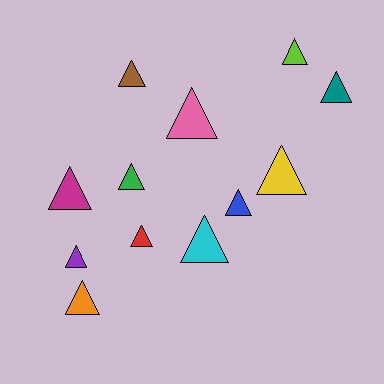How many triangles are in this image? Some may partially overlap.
There are 12 triangles.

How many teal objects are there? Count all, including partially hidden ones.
There is 1 teal object.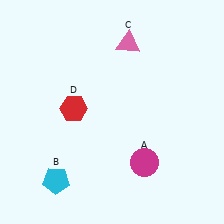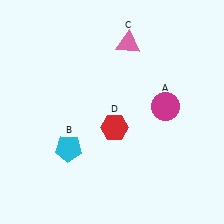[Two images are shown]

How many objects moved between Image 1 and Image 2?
3 objects moved between the two images.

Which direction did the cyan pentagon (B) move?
The cyan pentagon (B) moved up.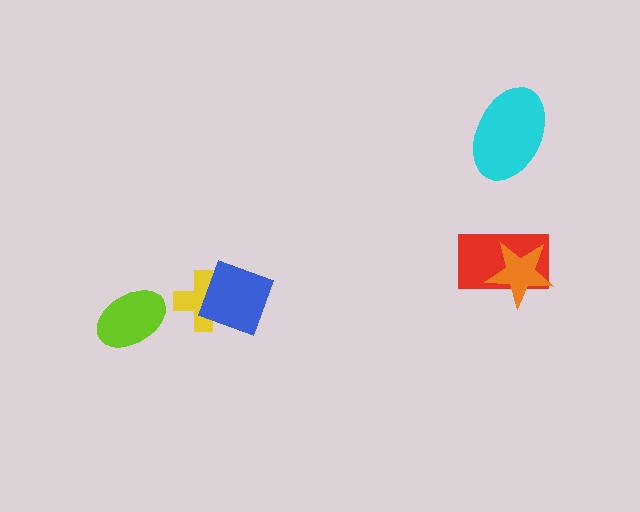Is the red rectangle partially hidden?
Yes, it is partially covered by another shape.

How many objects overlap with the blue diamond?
1 object overlaps with the blue diamond.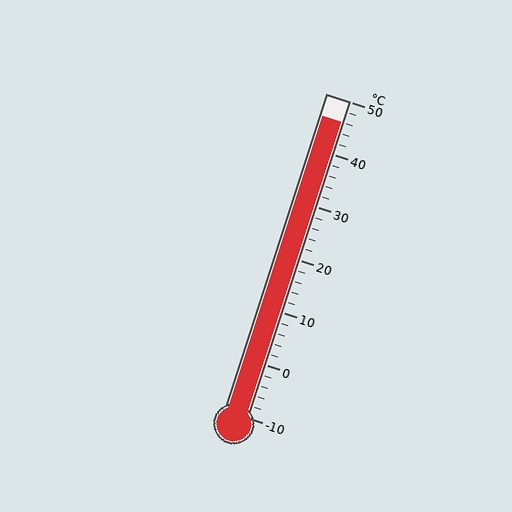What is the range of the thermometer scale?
The thermometer scale ranges from -10°C to 50°C.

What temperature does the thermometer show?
The thermometer shows approximately 46°C.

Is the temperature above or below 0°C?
The temperature is above 0°C.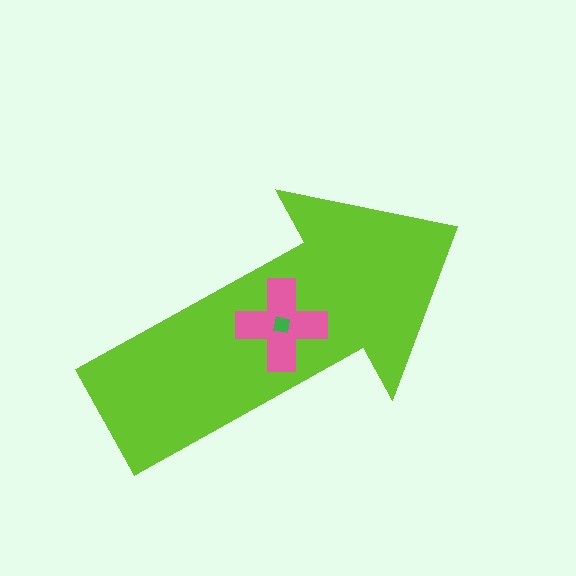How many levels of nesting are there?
3.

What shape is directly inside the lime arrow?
The pink cross.